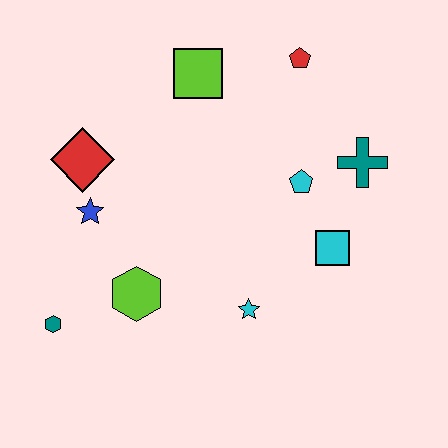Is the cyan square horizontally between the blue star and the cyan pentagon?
No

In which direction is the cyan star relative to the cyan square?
The cyan star is to the left of the cyan square.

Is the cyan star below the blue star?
Yes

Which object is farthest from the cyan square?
The teal hexagon is farthest from the cyan square.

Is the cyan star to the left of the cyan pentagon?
Yes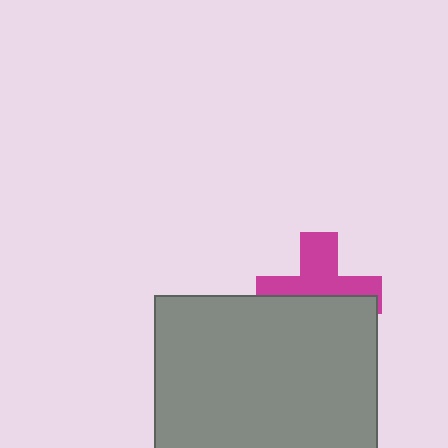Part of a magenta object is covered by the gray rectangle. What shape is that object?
It is a cross.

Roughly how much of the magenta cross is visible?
About half of it is visible (roughly 52%).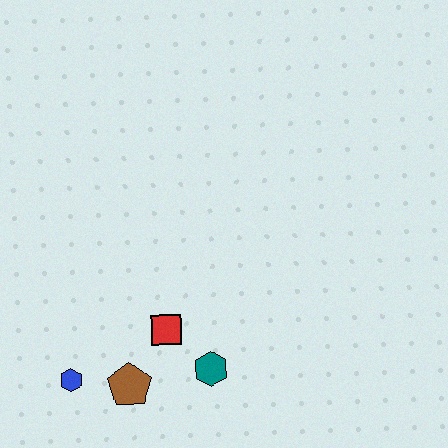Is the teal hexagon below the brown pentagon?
No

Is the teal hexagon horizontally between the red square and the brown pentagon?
No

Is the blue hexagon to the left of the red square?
Yes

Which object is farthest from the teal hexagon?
The blue hexagon is farthest from the teal hexagon.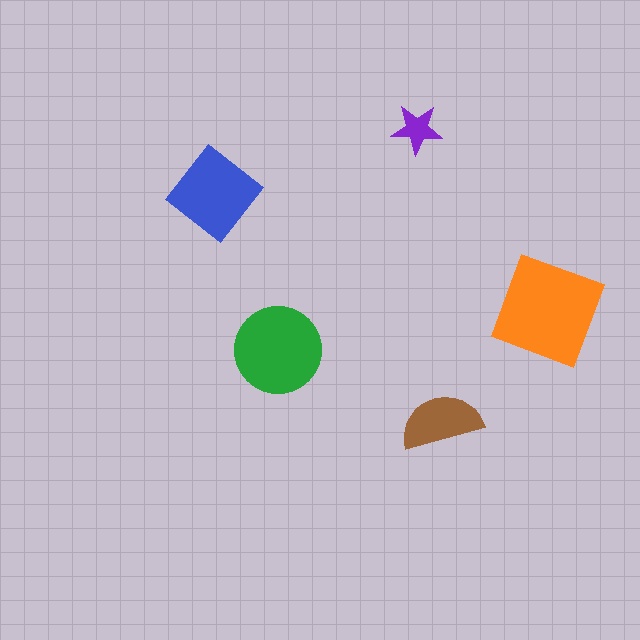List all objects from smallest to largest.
The purple star, the brown semicircle, the blue diamond, the green circle, the orange diamond.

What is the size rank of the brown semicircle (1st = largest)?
4th.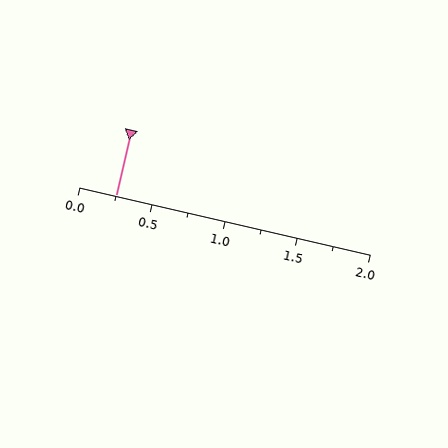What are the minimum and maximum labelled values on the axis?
The axis runs from 0.0 to 2.0.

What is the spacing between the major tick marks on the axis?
The major ticks are spaced 0.5 apart.